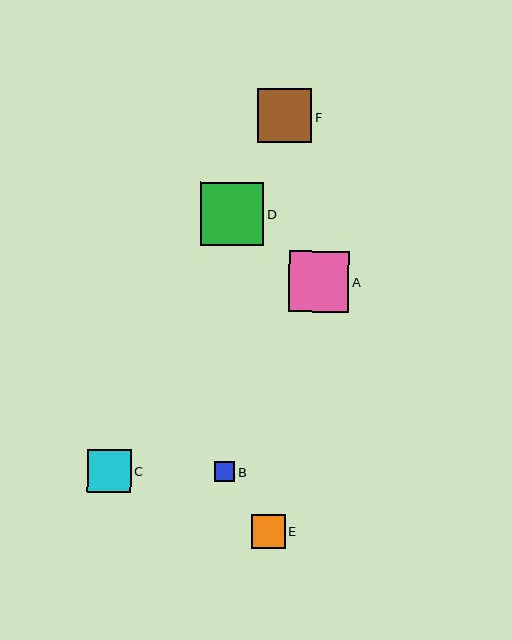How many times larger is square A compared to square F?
Square A is approximately 1.1 times the size of square F.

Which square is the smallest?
Square B is the smallest with a size of approximately 20 pixels.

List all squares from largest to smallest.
From largest to smallest: D, A, F, C, E, B.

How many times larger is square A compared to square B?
Square A is approximately 3.0 times the size of square B.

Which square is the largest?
Square D is the largest with a size of approximately 63 pixels.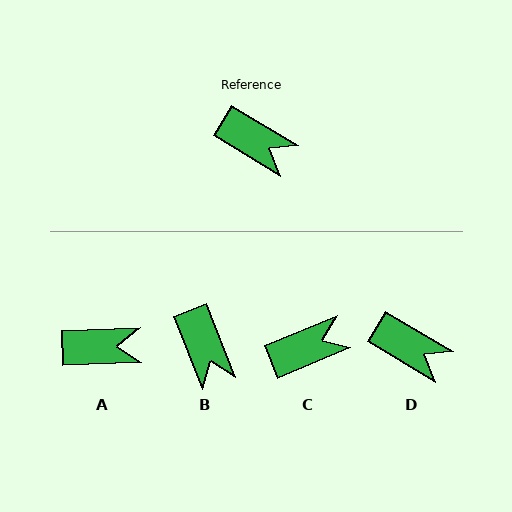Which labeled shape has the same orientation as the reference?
D.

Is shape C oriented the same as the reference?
No, it is off by about 54 degrees.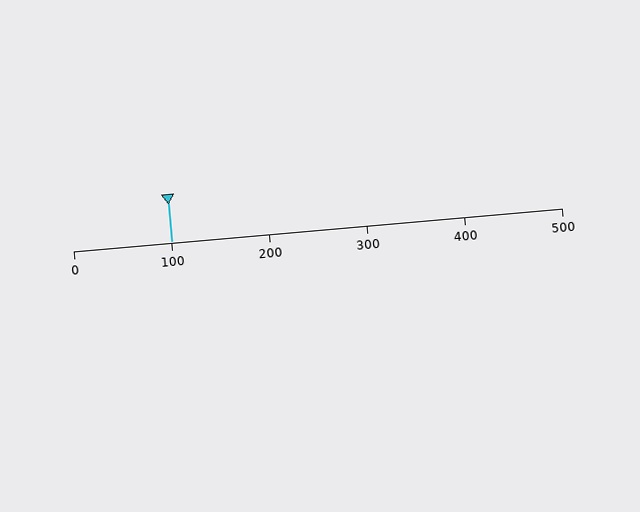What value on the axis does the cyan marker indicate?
The marker indicates approximately 100.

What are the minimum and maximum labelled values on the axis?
The axis runs from 0 to 500.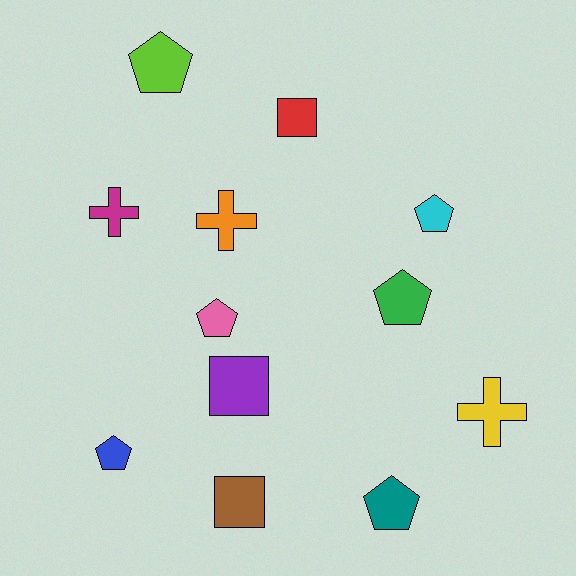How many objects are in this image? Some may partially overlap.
There are 12 objects.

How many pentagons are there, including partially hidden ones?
There are 6 pentagons.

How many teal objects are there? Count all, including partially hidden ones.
There is 1 teal object.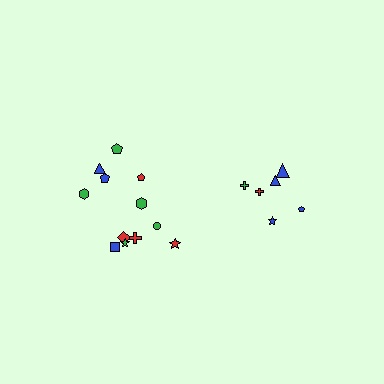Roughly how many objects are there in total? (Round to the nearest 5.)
Roughly 20 objects in total.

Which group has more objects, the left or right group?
The left group.